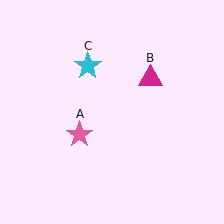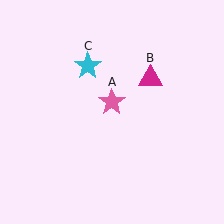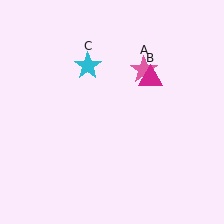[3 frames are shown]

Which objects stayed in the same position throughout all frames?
Magenta triangle (object B) and cyan star (object C) remained stationary.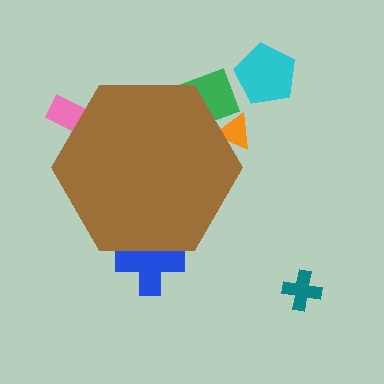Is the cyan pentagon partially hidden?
No, the cyan pentagon is fully visible.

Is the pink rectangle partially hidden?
Yes, the pink rectangle is partially hidden behind the brown hexagon.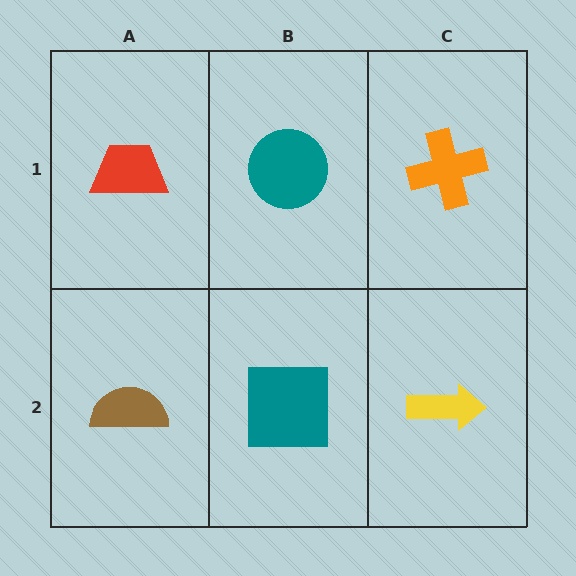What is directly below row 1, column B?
A teal square.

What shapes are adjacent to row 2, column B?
A teal circle (row 1, column B), a brown semicircle (row 2, column A), a yellow arrow (row 2, column C).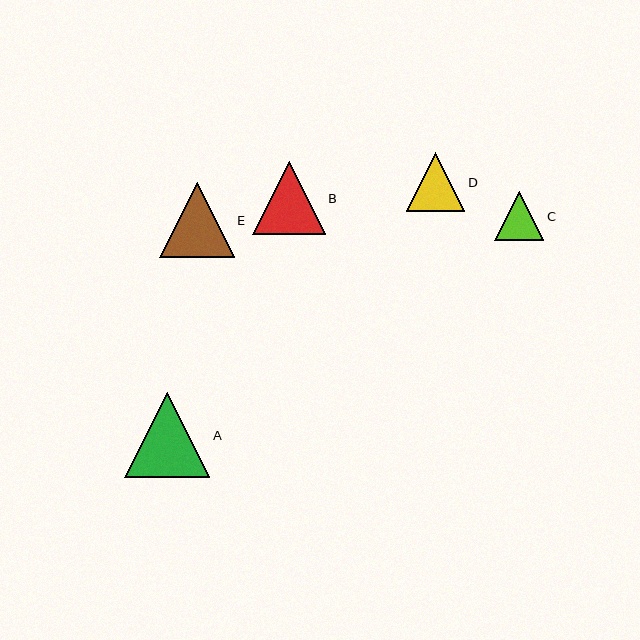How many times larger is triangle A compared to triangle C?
Triangle A is approximately 1.7 times the size of triangle C.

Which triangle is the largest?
Triangle A is the largest with a size of approximately 85 pixels.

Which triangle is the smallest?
Triangle C is the smallest with a size of approximately 49 pixels.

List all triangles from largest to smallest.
From largest to smallest: A, E, B, D, C.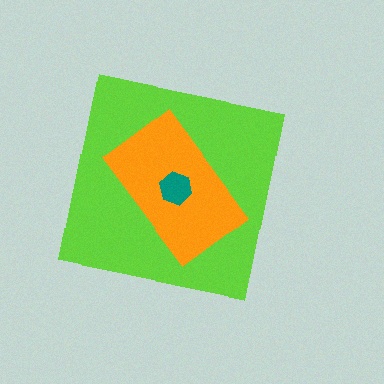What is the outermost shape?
The lime square.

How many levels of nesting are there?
3.